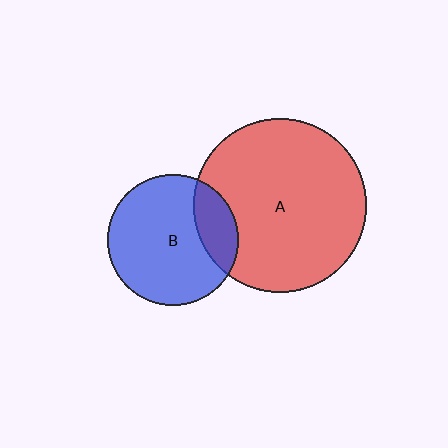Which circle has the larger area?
Circle A (red).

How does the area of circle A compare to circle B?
Approximately 1.8 times.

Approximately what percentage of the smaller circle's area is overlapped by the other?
Approximately 20%.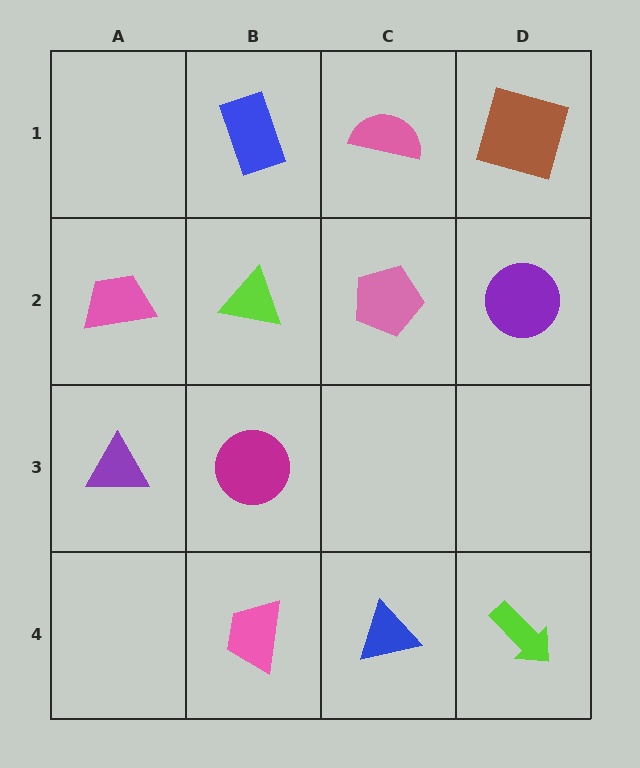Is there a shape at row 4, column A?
No, that cell is empty.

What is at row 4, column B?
A pink trapezoid.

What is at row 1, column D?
A brown square.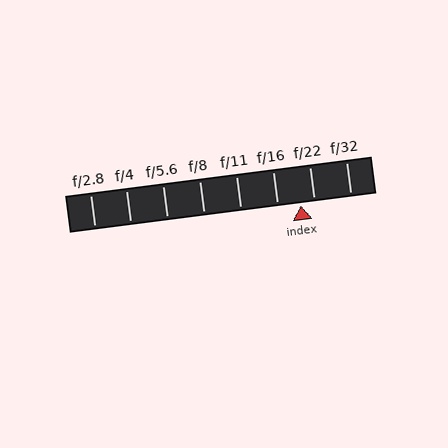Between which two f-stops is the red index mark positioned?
The index mark is between f/16 and f/22.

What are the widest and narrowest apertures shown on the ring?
The widest aperture shown is f/2.8 and the narrowest is f/32.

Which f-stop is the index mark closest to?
The index mark is closest to f/22.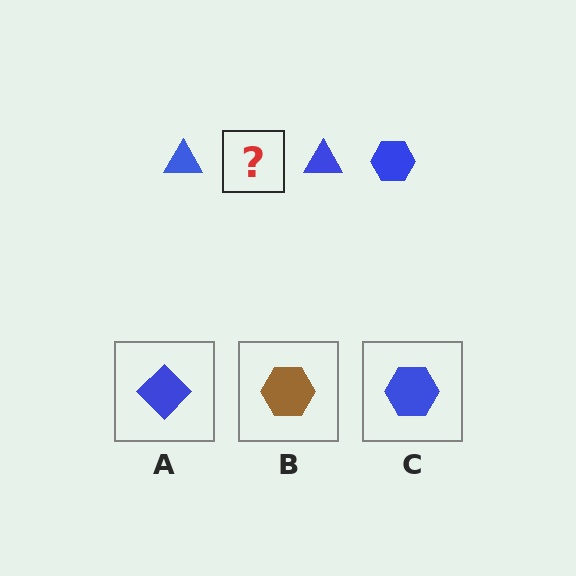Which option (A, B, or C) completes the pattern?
C.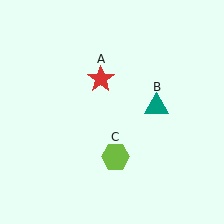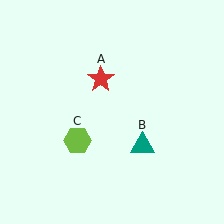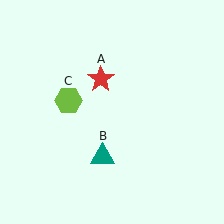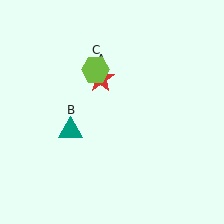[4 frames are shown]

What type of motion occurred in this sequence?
The teal triangle (object B), lime hexagon (object C) rotated clockwise around the center of the scene.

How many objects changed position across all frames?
2 objects changed position: teal triangle (object B), lime hexagon (object C).